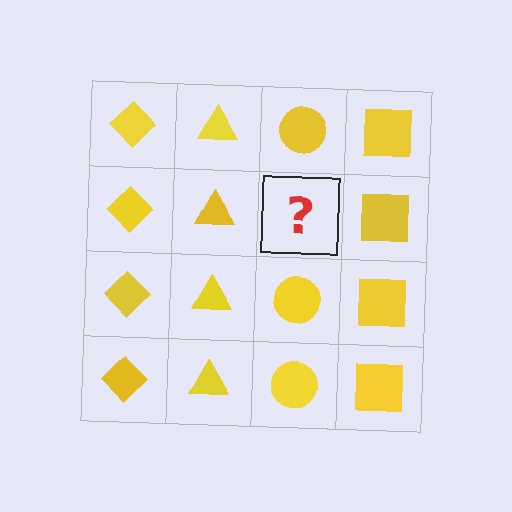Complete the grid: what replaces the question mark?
The question mark should be replaced with a yellow circle.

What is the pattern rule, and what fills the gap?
The rule is that each column has a consistent shape. The gap should be filled with a yellow circle.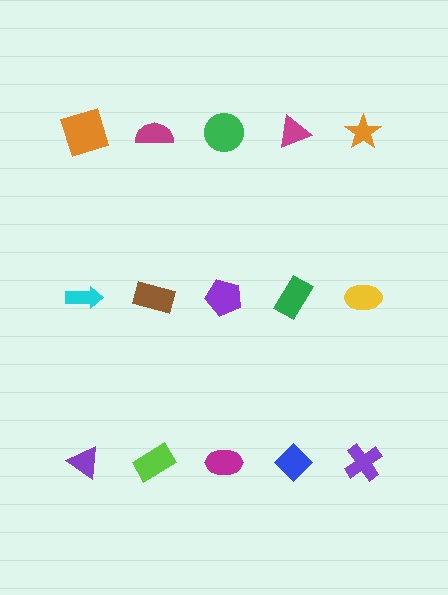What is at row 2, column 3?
A purple pentagon.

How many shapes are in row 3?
5 shapes.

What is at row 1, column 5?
An orange star.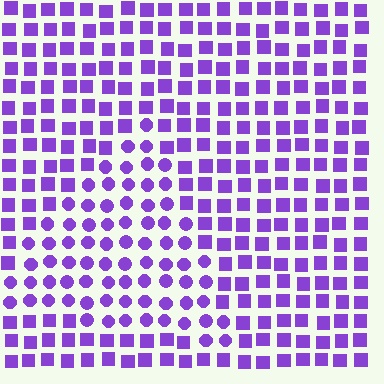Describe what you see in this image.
The image is filled with small purple elements arranged in a uniform grid. A triangle-shaped region contains circles, while the surrounding area contains squares. The boundary is defined purely by the change in element shape.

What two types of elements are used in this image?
The image uses circles inside the triangle region and squares outside it.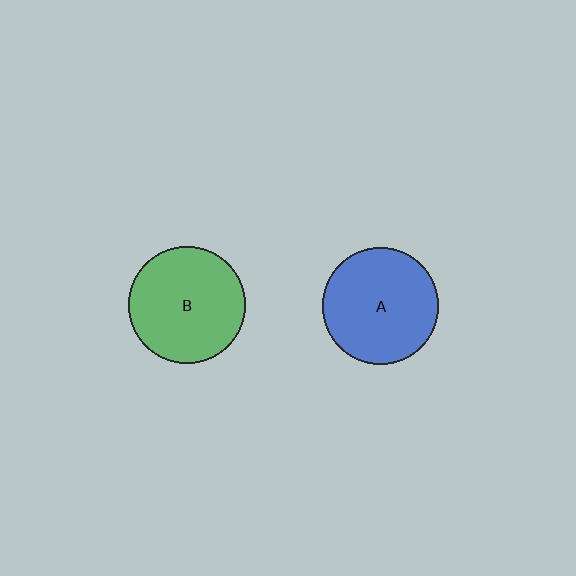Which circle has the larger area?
Circle B (green).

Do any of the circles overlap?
No, none of the circles overlap.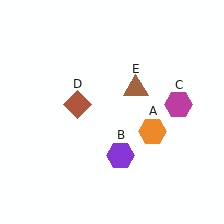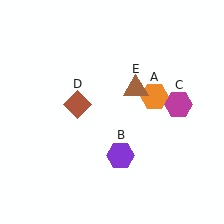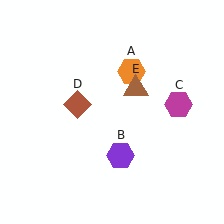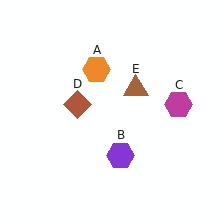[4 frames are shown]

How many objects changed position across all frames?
1 object changed position: orange hexagon (object A).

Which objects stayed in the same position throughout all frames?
Purple hexagon (object B) and magenta hexagon (object C) and brown diamond (object D) and brown triangle (object E) remained stationary.